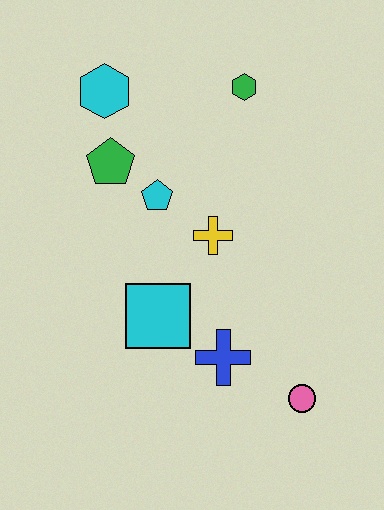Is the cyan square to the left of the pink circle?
Yes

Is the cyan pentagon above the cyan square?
Yes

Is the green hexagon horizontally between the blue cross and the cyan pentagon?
No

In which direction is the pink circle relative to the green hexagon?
The pink circle is below the green hexagon.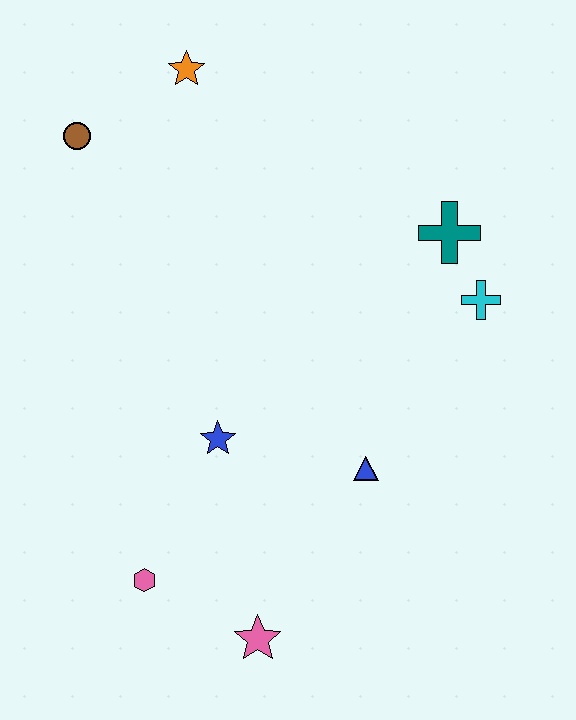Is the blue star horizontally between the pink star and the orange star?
Yes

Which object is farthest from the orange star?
The pink star is farthest from the orange star.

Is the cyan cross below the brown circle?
Yes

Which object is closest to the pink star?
The pink hexagon is closest to the pink star.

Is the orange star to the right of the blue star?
No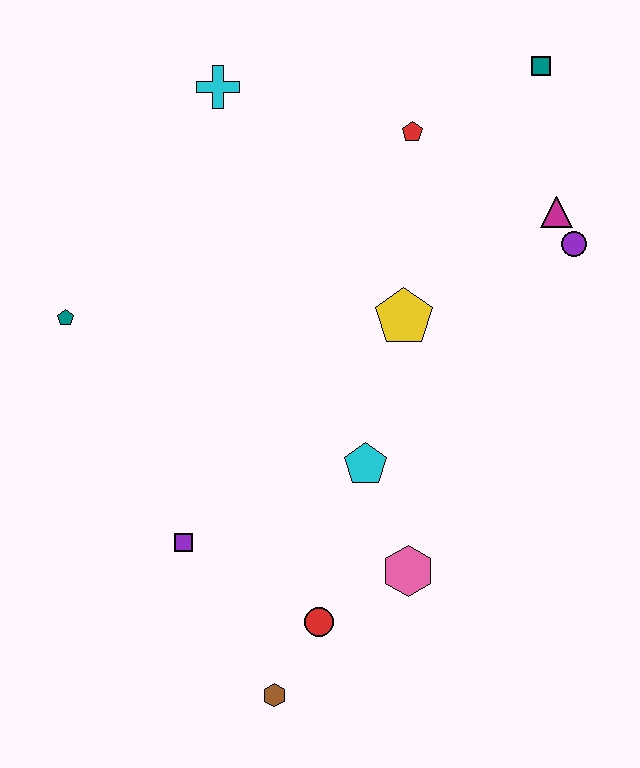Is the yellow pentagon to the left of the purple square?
No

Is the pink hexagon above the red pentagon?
No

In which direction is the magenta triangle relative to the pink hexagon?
The magenta triangle is above the pink hexagon.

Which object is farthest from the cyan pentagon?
The teal square is farthest from the cyan pentagon.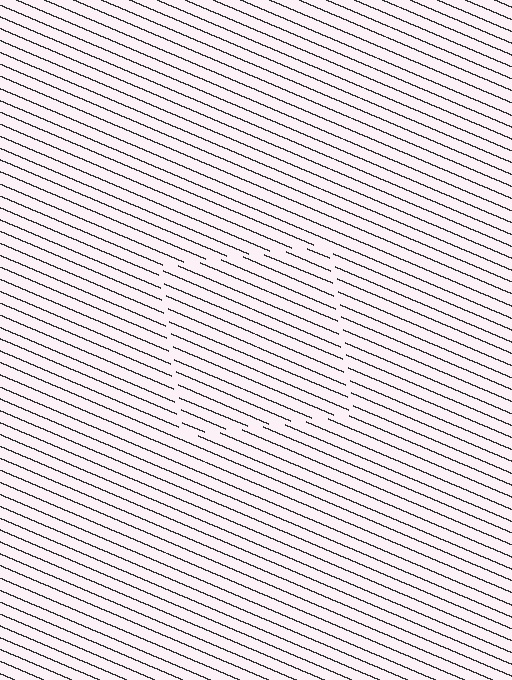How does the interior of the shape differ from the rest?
The interior of the shape contains the same grating, shifted by half a period — the contour is defined by the phase discontinuity where line-ends from the inner and outer gratings abut.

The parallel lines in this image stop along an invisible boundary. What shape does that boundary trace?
An illusory square. The interior of the shape contains the same grating, shifted by half a period — the contour is defined by the phase discontinuity where line-ends from the inner and outer gratings abut.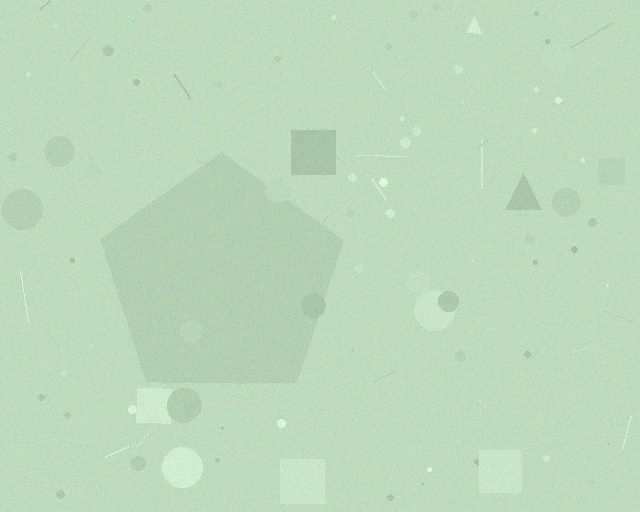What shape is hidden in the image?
A pentagon is hidden in the image.